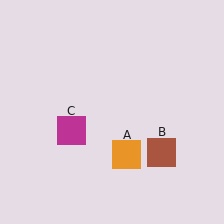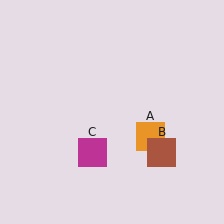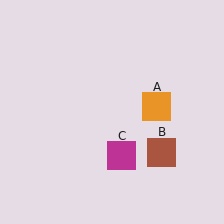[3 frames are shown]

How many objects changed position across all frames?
2 objects changed position: orange square (object A), magenta square (object C).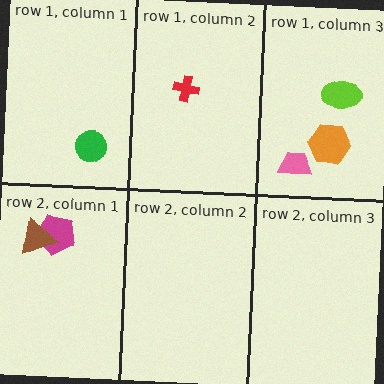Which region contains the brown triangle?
The row 2, column 1 region.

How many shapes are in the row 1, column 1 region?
1.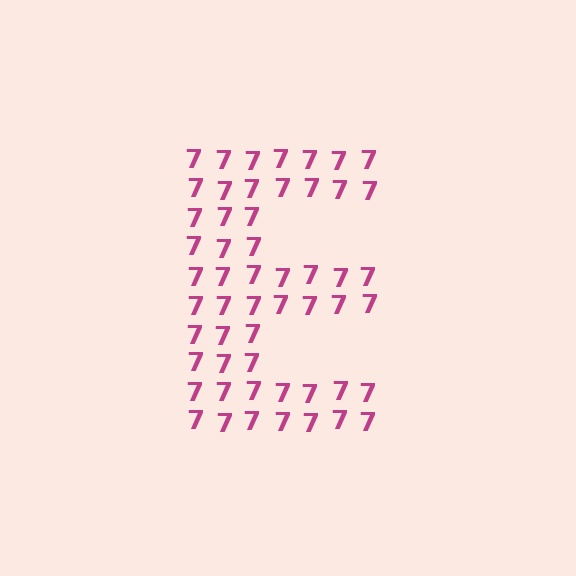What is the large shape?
The large shape is the letter E.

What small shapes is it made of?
It is made of small digit 7's.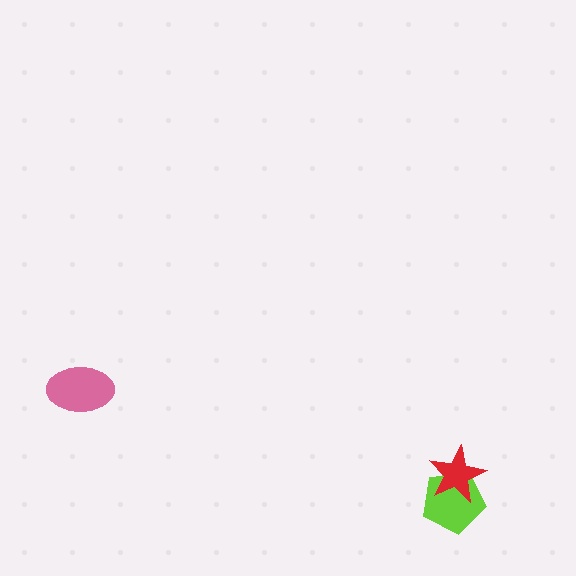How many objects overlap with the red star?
1 object overlaps with the red star.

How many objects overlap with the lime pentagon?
1 object overlaps with the lime pentagon.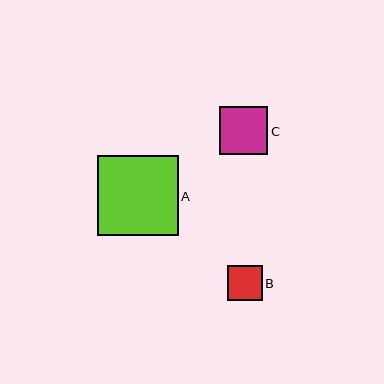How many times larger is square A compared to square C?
Square A is approximately 1.6 times the size of square C.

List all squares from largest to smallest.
From largest to smallest: A, C, B.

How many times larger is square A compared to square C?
Square A is approximately 1.6 times the size of square C.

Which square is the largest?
Square A is the largest with a size of approximately 80 pixels.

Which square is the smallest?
Square B is the smallest with a size of approximately 35 pixels.